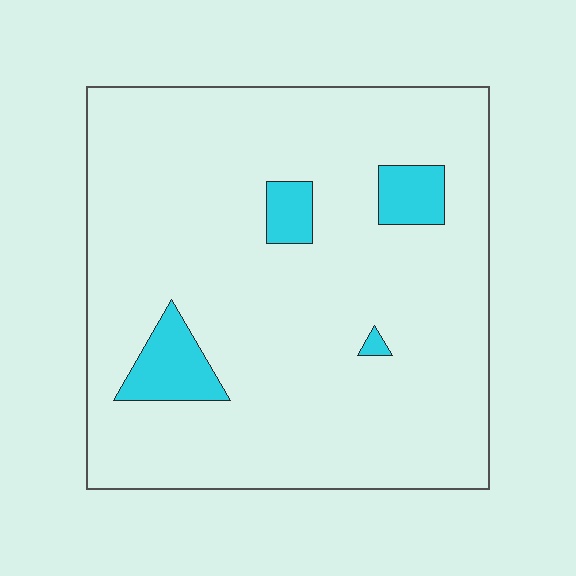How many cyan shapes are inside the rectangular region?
4.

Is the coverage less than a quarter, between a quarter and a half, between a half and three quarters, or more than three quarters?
Less than a quarter.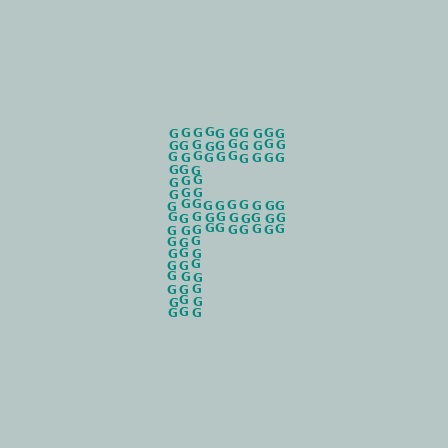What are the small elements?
The small elements are letter G's.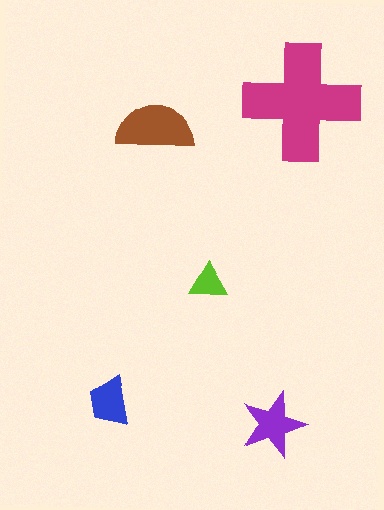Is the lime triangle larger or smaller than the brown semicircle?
Smaller.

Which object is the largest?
The magenta cross.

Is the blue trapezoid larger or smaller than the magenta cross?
Smaller.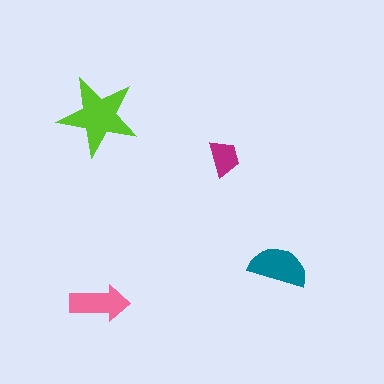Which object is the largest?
The lime star.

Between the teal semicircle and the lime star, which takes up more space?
The lime star.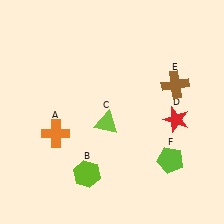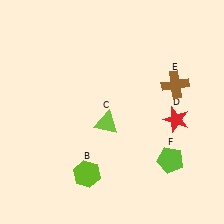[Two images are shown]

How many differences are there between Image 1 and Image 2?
There is 1 difference between the two images.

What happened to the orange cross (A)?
The orange cross (A) was removed in Image 2. It was in the bottom-left area of Image 1.